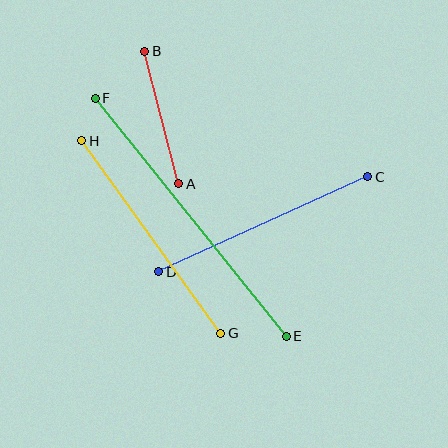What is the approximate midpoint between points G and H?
The midpoint is at approximately (151, 237) pixels.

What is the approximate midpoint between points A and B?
The midpoint is at approximately (162, 118) pixels.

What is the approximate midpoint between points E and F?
The midpoint is at approximately (191, 217) pixels.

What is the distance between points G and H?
The distance is approximately 237 pixels.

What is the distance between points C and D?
The distance is approximately 230 pixels.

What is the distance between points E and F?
The distance is approximately 305 pixels.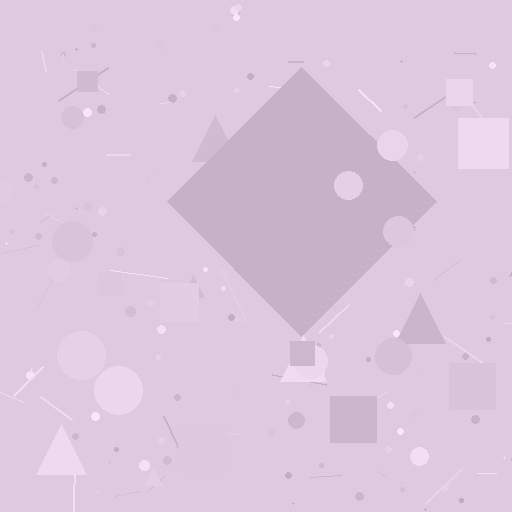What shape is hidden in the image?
A diamond is hidden in the image.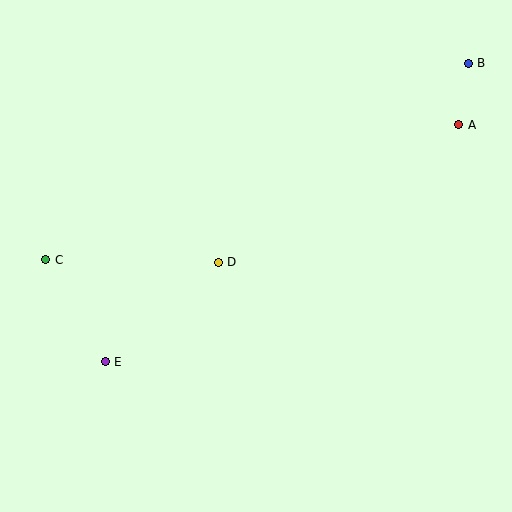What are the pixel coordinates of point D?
Point D is at (218, 262).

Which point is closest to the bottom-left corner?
Point E is closest to the bottom-left corner.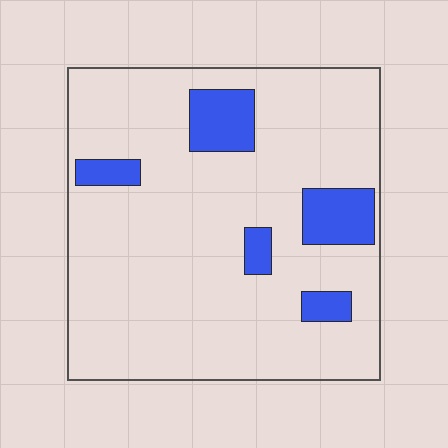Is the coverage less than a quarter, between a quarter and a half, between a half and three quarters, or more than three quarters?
Less than a quarter.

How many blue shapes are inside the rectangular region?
5.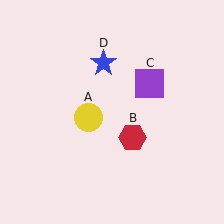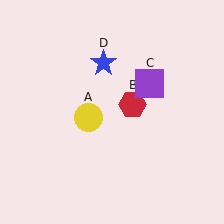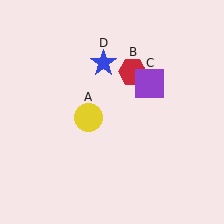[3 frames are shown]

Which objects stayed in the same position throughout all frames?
Yellow circle (object A) and purple square (object C) and blue star (object D) remained stationary.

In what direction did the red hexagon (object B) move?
The red hexagon (object B) moved up.